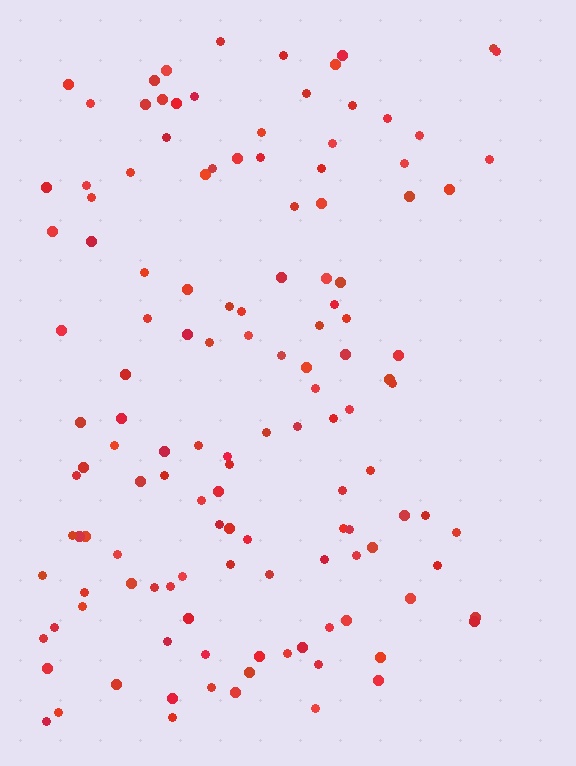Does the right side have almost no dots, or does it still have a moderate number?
Still a moderate number, just noticeably fewer than the left.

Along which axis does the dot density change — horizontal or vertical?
Horizontal.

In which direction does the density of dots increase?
From right to left, with the left side densest.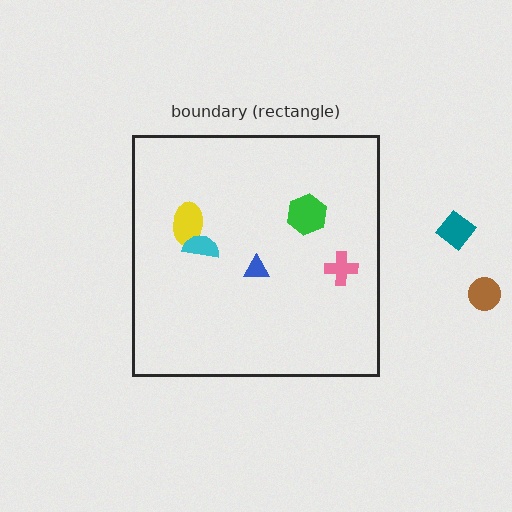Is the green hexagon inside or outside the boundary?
Inside.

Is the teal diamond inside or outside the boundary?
Outside.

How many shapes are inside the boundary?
5 inside, 2 outside.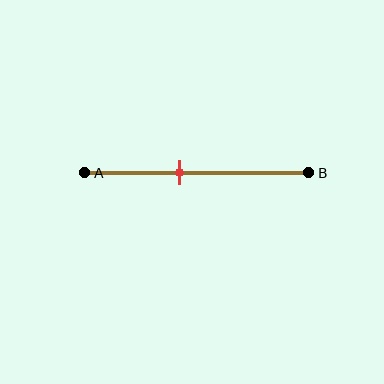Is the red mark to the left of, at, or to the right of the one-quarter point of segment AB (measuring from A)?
The red mark is to the right of the one-quarter point of segment AB.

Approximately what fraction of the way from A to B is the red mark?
The red mark is approximately 40% of the way from A to B.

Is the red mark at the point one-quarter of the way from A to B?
No, the mark is at about 40% from A, not at the 25% one-quarter point.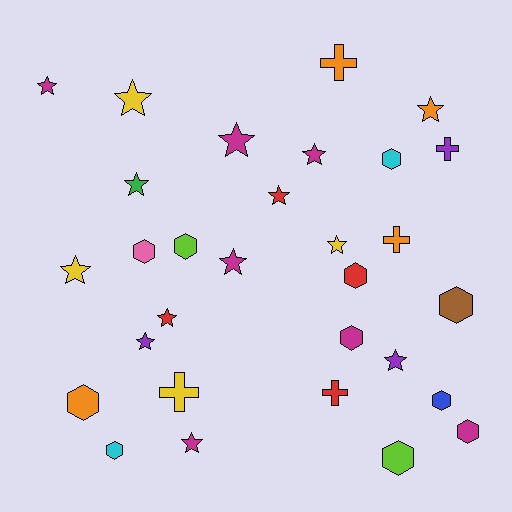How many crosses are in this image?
There are 5 crosses.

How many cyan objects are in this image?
There are 2 cyan objects.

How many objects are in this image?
There are 30 objects.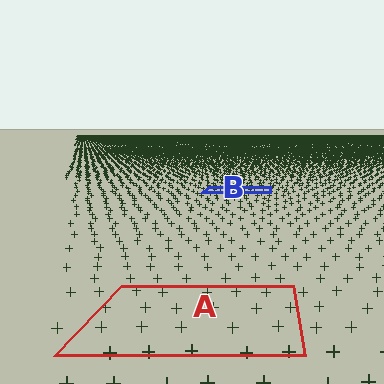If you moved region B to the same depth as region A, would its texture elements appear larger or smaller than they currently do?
They would appear larger. At a closer depth, the same texture elements are projected at a bigger on-screen size.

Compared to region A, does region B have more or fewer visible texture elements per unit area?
Region B has more texture elements per unit area — they are packed more densely because it is farther away.